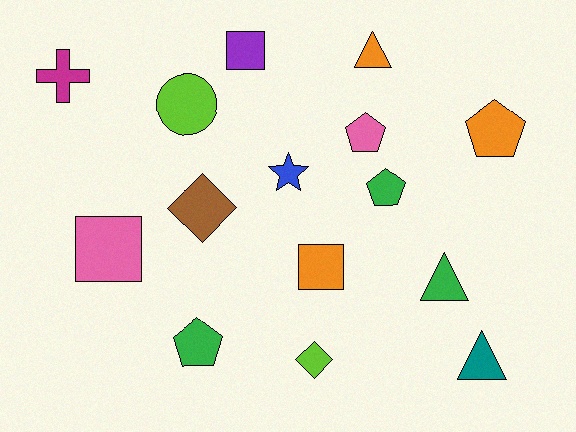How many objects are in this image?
There are 15 objects.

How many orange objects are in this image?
There are 3 orange objects.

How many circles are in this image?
There is 1 circle.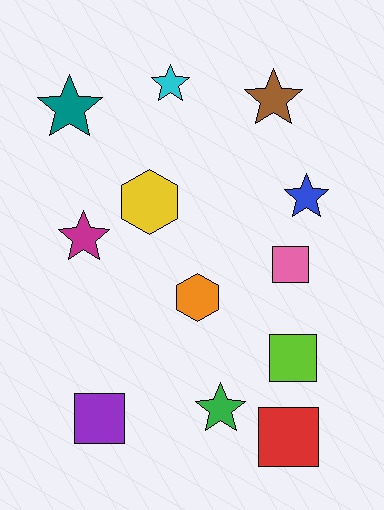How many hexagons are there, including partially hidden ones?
There are 2 hexagons.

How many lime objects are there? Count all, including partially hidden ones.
There is 1 lime object.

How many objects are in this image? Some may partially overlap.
There are 12 objects.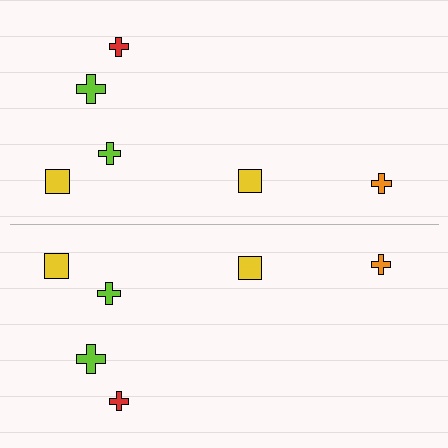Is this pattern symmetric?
Yes, this pattern has bilateral (reflection) symmetry.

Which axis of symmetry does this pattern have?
The pattern has a horizontal axis of symmetry running through the center of the image.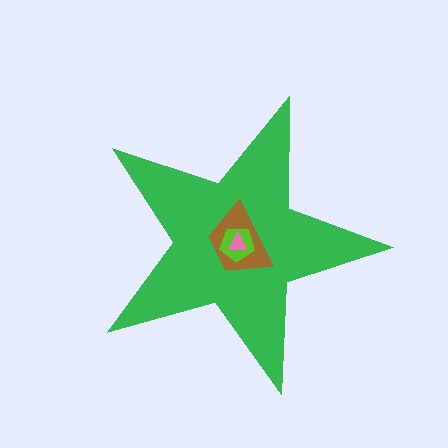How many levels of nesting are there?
4.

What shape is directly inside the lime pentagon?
The pink triangle.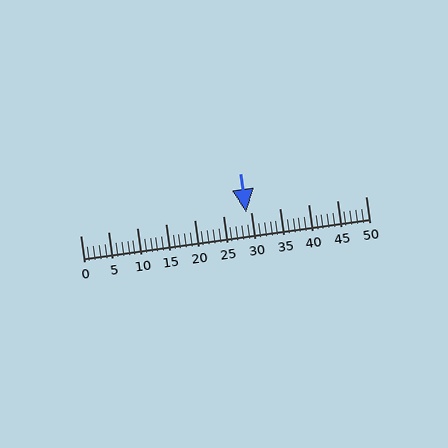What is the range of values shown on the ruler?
The ruler shows values from 0 to 50.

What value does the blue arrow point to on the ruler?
The blue arrow points to approximately 29.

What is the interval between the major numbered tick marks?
The major tick marks are spaced 5 units apart.